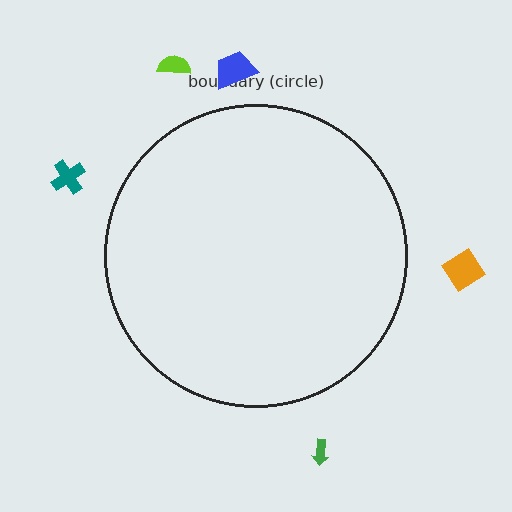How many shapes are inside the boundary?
0 inside, 5 outside.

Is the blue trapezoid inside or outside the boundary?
Outside.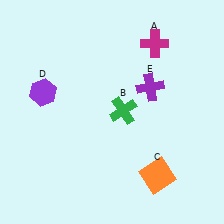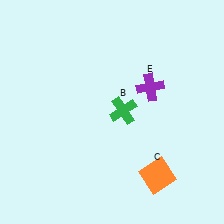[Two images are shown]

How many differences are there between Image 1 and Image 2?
There are 2 differences between the two images.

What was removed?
The magenta cross (A), the purple hexagon (D) were removed in Image 2.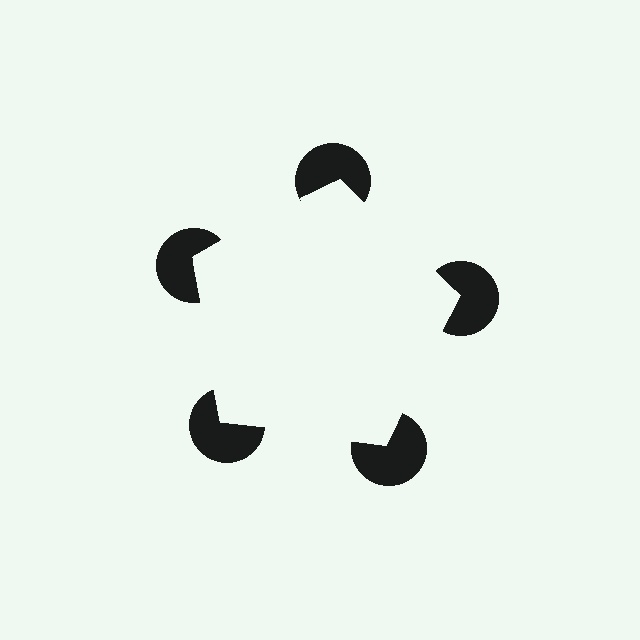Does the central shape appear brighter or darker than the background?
It typically appears slightly brighter than the background, even though no actual brightness change is drawn.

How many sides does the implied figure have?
5 sides.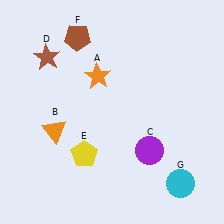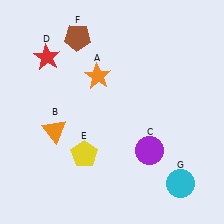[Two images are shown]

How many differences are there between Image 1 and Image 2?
There is 1 difference between the two images.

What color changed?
The star (D) changed from brown in Image 1 to red in Image 2.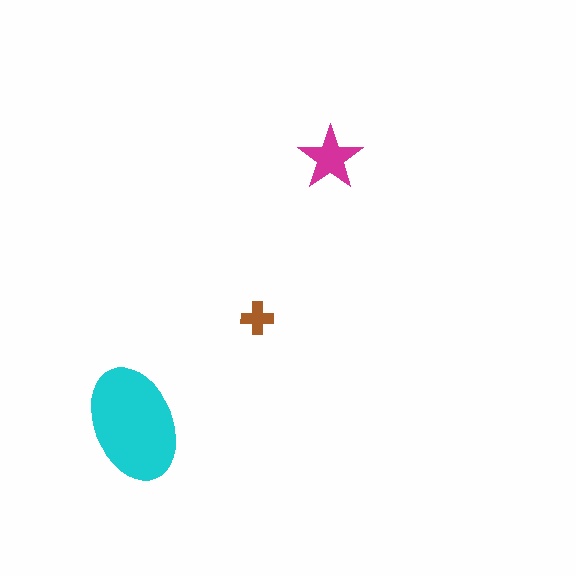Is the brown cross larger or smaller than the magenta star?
Smaller.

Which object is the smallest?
The brown cross.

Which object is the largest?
The cyan ellipse.